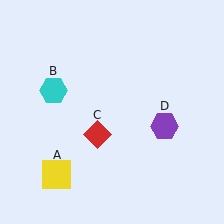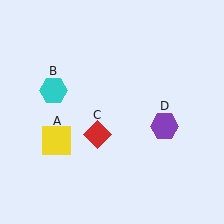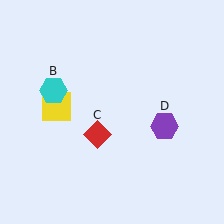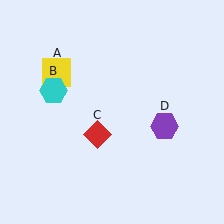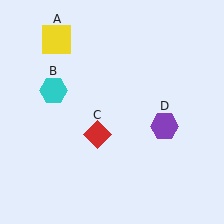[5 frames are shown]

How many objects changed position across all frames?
1 object changed position: yellow square (object A).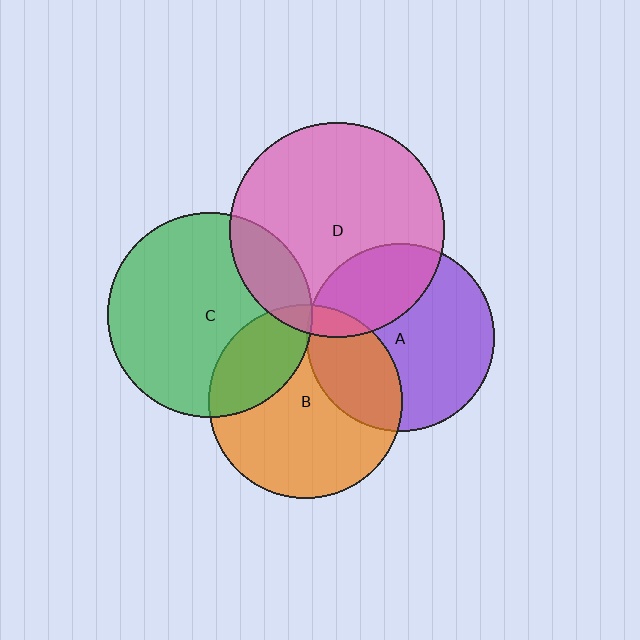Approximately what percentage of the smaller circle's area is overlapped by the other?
Approximately 10%.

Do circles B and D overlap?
Yes.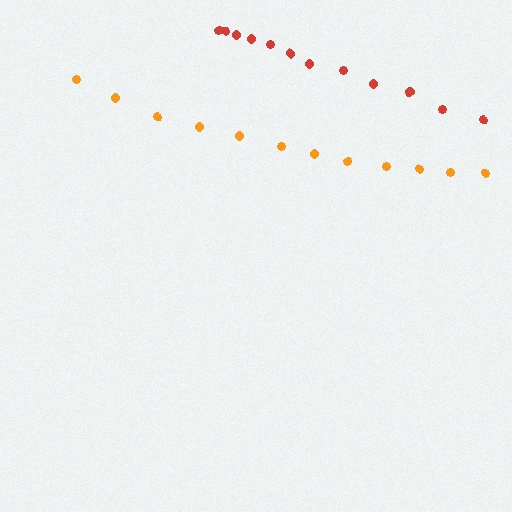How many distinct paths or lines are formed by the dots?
There are 2 distinct paths.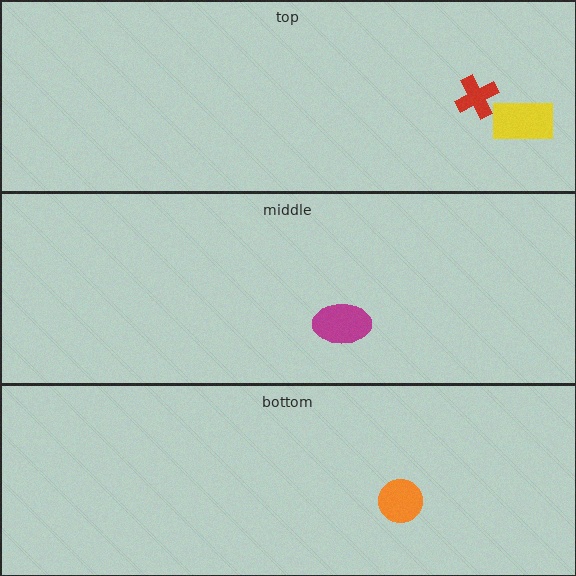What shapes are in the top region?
The red cross, the yellow rectangle.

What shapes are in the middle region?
The magenta ellipse.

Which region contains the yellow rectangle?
The top region.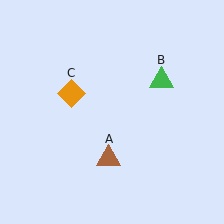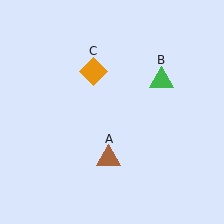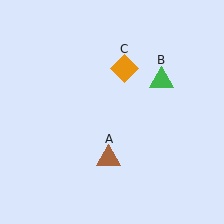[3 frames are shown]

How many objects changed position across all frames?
1 object changed position: orange diamond (object C).